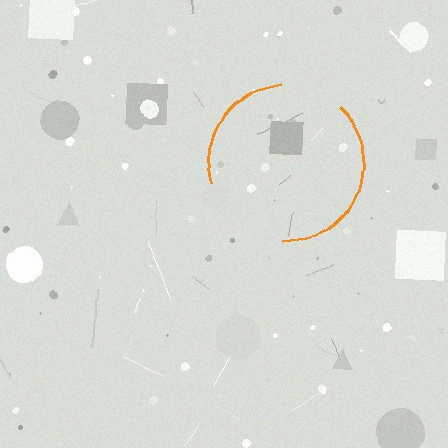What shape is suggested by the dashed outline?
The dashed outline suggests a circle.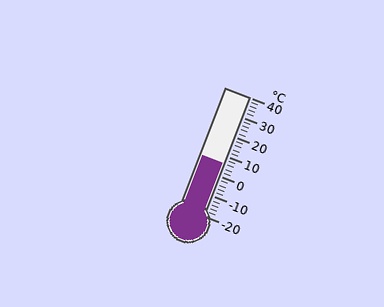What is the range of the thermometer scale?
The thermometer scale ranges from -20°C to 40°C.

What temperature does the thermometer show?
The thermometer shows approximately 6°C.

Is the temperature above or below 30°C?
The temperature is below 30°C.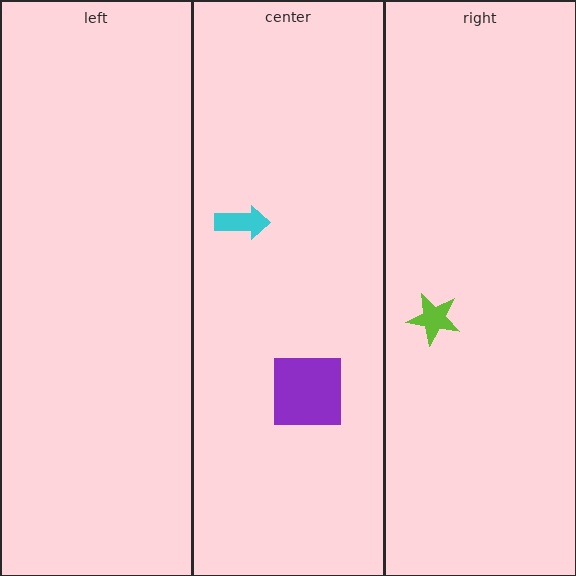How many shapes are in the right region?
1.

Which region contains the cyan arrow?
The center region.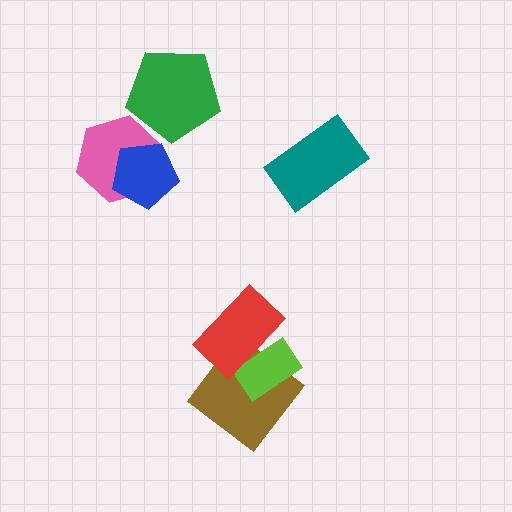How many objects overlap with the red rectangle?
2 objects overlap with the red rectangle.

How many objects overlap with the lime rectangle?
2 objects overlap with the lime rectangle.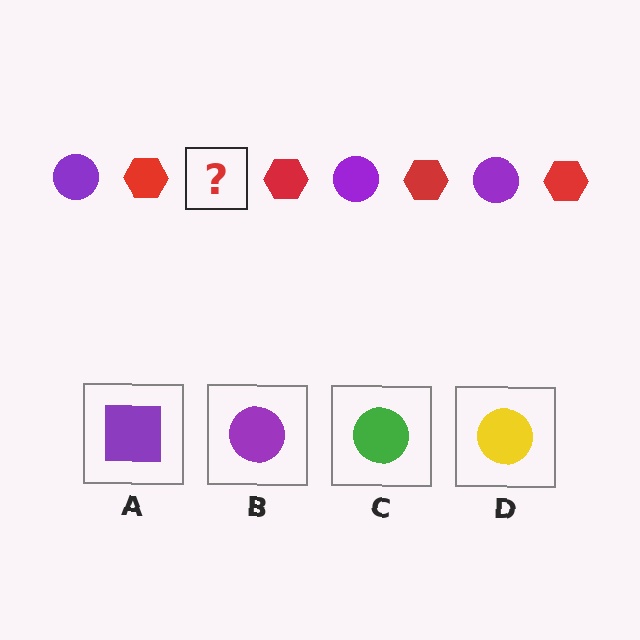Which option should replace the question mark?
Option B.